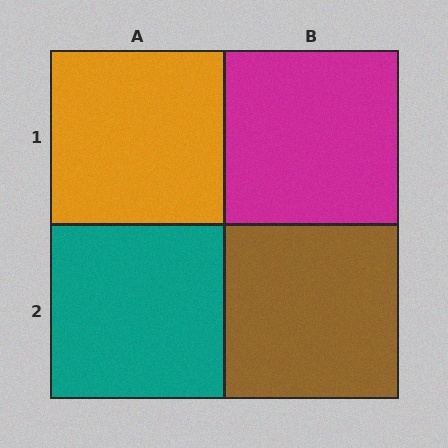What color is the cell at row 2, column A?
Teal.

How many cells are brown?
1 cell is brown.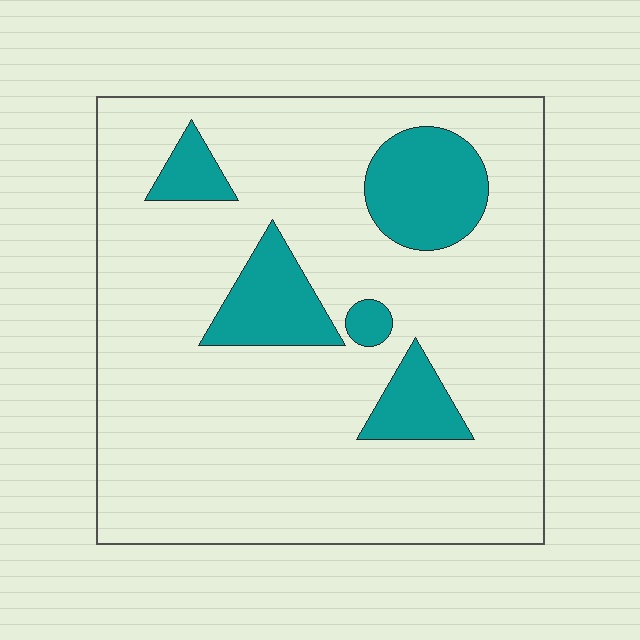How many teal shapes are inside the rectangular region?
5.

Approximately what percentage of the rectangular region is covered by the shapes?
Approximately 15%.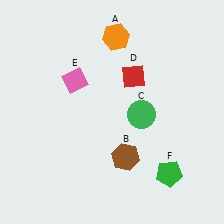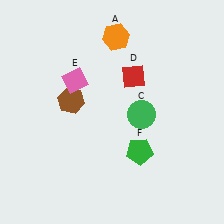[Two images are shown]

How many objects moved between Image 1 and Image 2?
2 objects moved between the two images.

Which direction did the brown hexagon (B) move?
The brown hexagon (B) moved up.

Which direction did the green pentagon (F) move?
The green pentagon (F) moved left.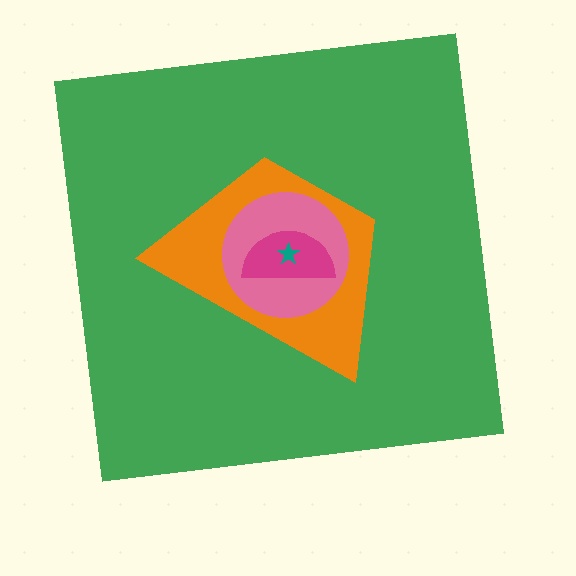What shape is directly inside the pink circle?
The magenta semicircle.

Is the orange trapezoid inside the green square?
Yes.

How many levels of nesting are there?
5.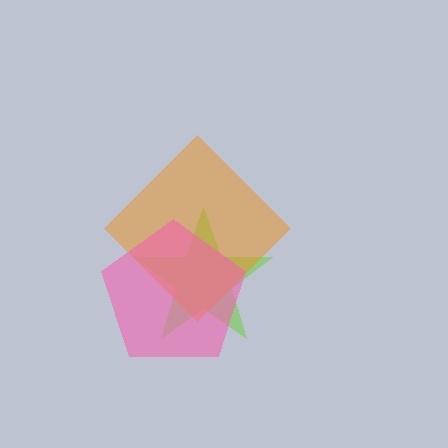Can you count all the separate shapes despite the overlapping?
Yes, there are 3 separate shapes.